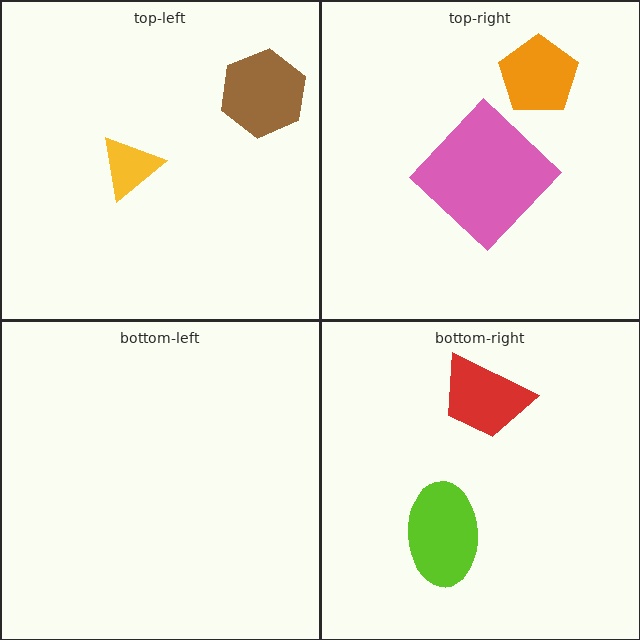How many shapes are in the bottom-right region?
2.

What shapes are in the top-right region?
The orange pentagon, the pink diamond.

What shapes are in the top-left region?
The brown hexagon, the yellow triangle.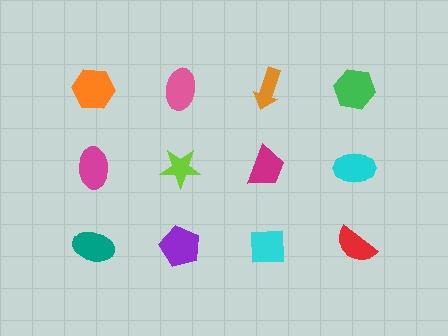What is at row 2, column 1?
A magenta ellipse.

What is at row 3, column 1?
A teal ellipse.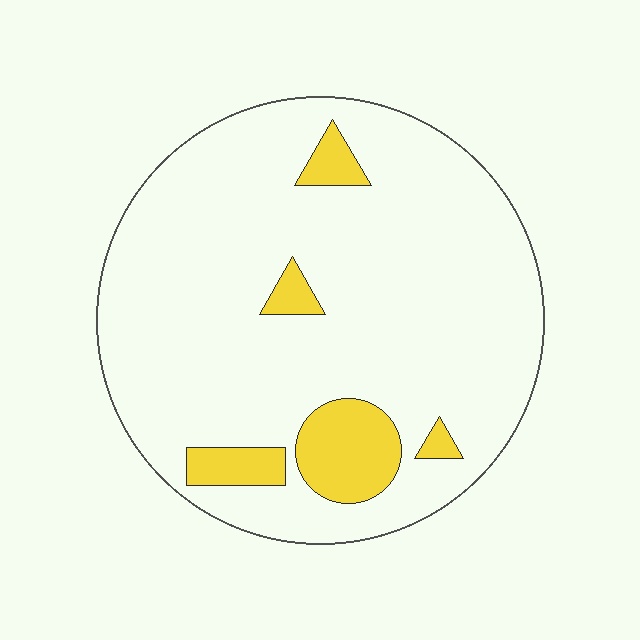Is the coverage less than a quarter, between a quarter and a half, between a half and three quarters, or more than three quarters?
Less than a quarter.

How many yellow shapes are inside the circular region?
5.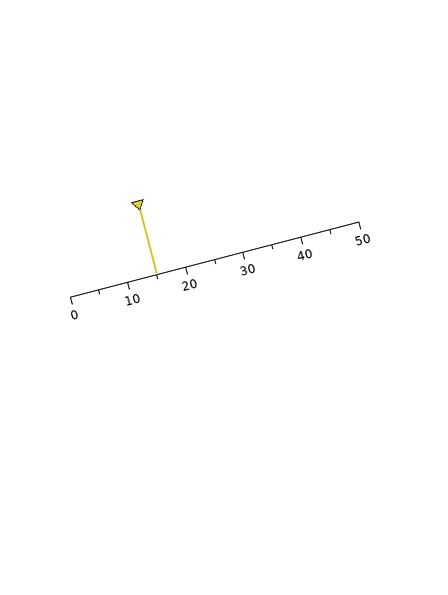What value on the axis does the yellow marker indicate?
The marker indicates approximately 15.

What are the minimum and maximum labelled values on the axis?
The axis runs from 0 to 50.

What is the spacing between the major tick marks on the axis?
The major ticks are spaced 10 apart.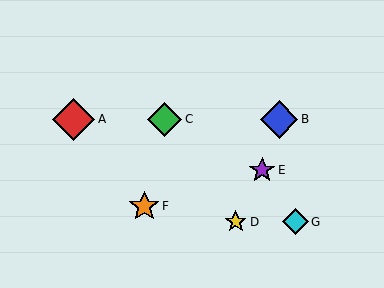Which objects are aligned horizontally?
Objects A, B, C are aligned horizontally.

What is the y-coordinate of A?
Object A is at y≈119.